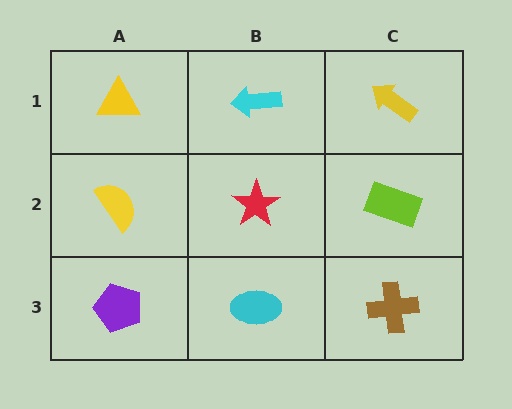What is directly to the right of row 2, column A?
A red star.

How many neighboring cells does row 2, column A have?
3.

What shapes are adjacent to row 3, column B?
A red star (row 2, column B), a purple pentagon (row 3, column A), a brown cross (row 3, column C).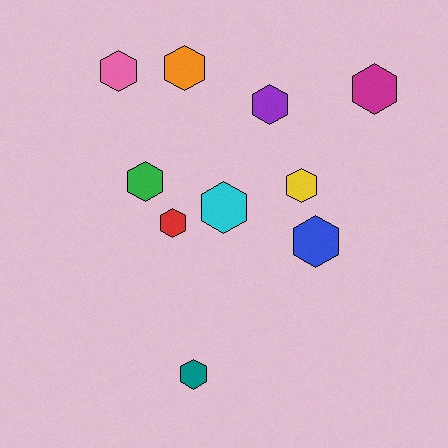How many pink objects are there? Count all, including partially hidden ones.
There is 1 pink object.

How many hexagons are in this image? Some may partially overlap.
There are 10 hexagons.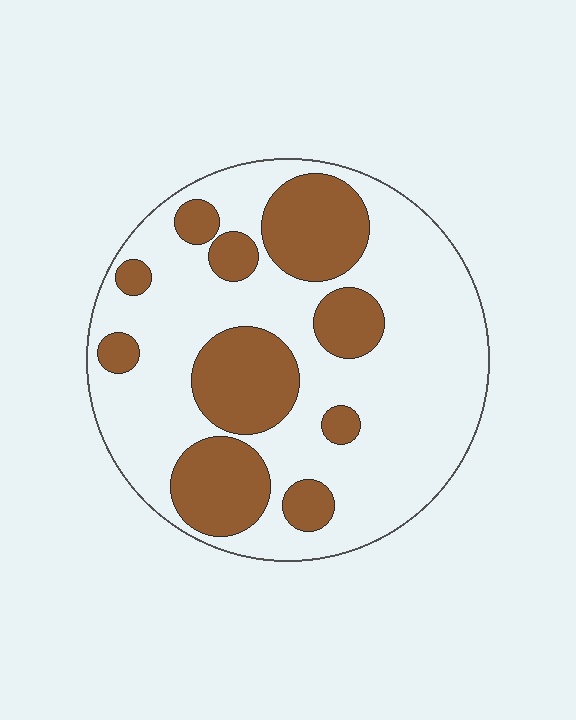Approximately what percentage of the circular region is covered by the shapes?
Approximately 30%.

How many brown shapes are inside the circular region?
10.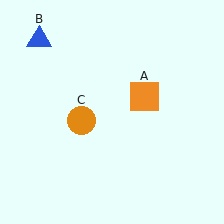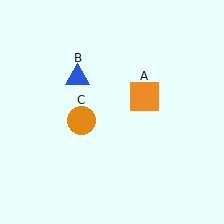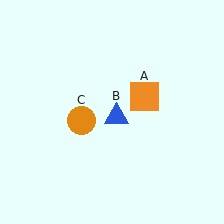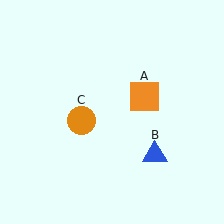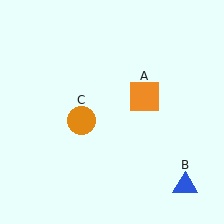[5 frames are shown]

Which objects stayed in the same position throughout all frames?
Orange square (object A) and orange circle (object C) remained stationary.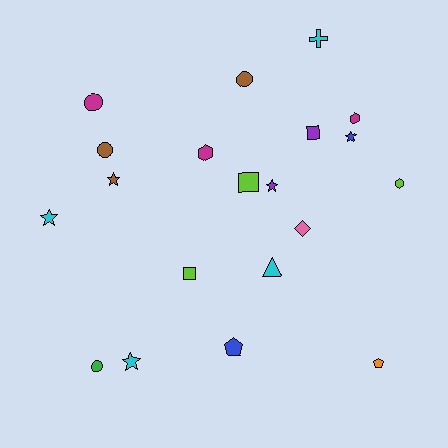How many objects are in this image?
There are 20 objects.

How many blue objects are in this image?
There are 2 blue objects.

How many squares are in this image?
There are 3 squares.